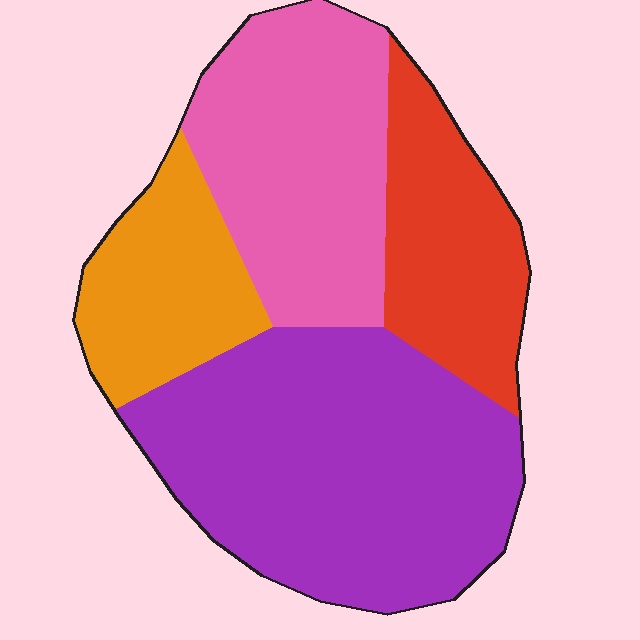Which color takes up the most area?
Purple, at roughly 40%.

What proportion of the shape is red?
Red takes up less than a quarter of the shape.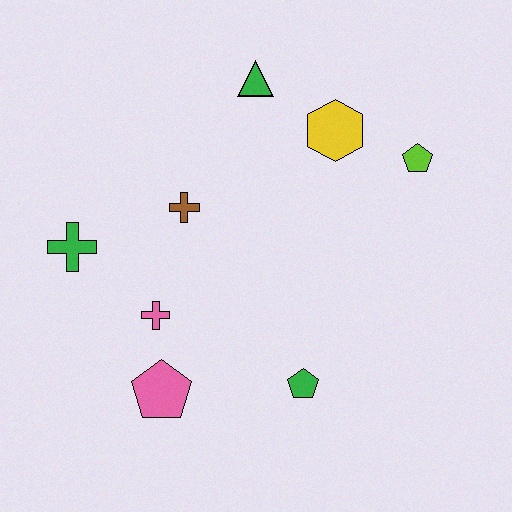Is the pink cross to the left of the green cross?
No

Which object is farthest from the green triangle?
The pink pentagon is farthest from the green triangle.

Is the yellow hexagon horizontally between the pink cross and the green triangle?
No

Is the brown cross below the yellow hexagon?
Yes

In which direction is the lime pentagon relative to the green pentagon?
The lime pentagon is above the green pentagon.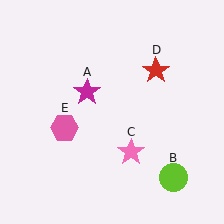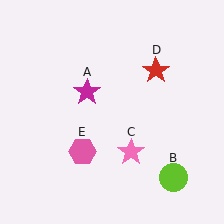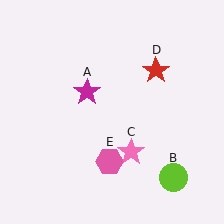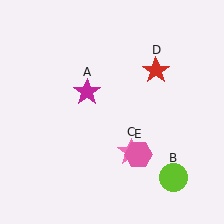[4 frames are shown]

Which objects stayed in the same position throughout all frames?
Magenta star (object A) and lime circle (object B) and pink star (object C) and red star (object D) remained stationary.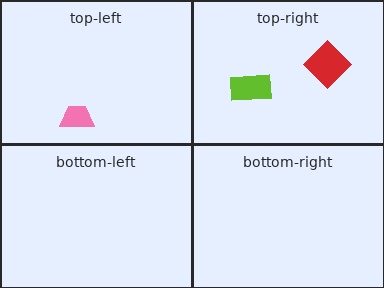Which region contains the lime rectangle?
The top-right region.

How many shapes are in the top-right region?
2.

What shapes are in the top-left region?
The pink trapezoid.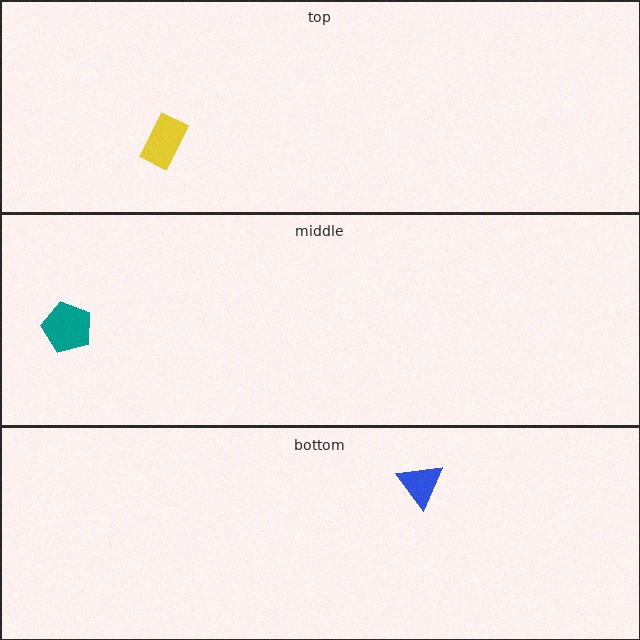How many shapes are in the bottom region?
1.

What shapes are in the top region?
The yellow rectangle.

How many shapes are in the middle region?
1.